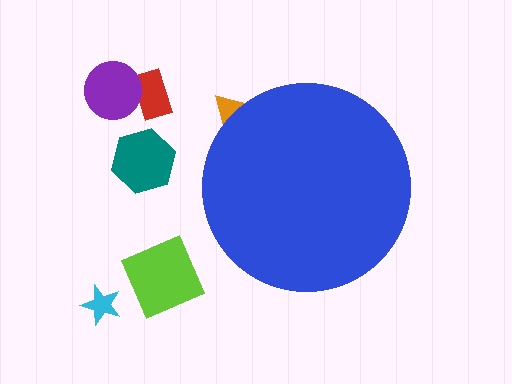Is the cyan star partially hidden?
No, the cyan star is fully visible.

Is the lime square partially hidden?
No, the lime square is fully visible.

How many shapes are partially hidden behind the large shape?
1 shape is partially hidden.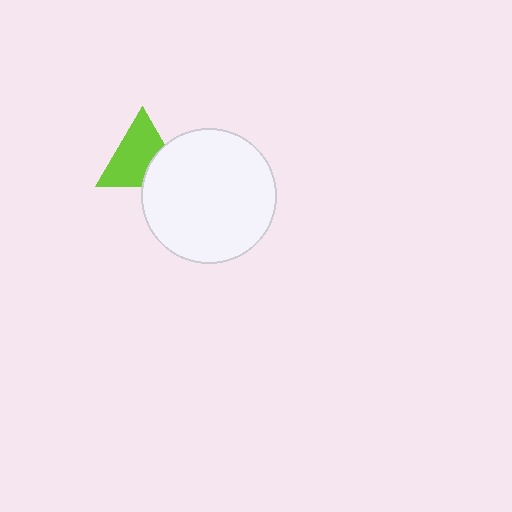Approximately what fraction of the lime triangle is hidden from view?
Roughly 30% of the lime triangle is hidden behind the white circle.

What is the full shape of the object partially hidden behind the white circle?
The partially hidden object is a lime triangle.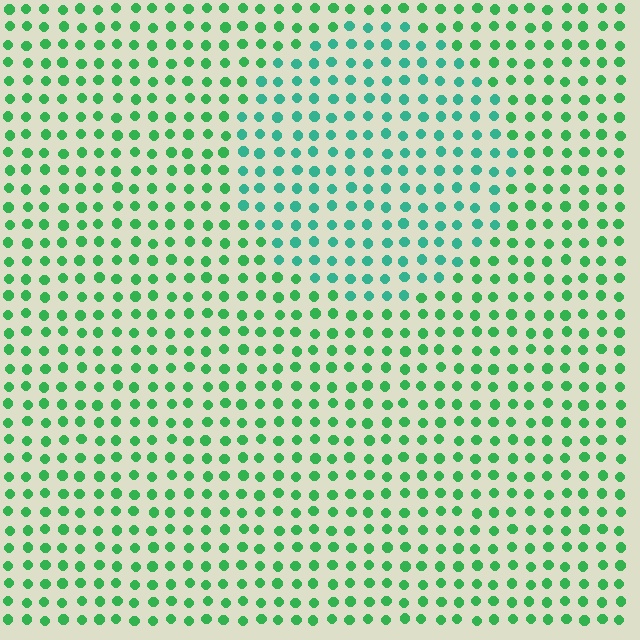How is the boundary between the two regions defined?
The boundary is defined purely by a slight shift in hue (about 30 degrees). Spacing, size, and orientation are identical on both sides.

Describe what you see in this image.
The image is filled with small green elements in a uniform arrangement. A circle-shaped region is visible where the elements are tinted to a slightly different hue, forming a subtle color boundary.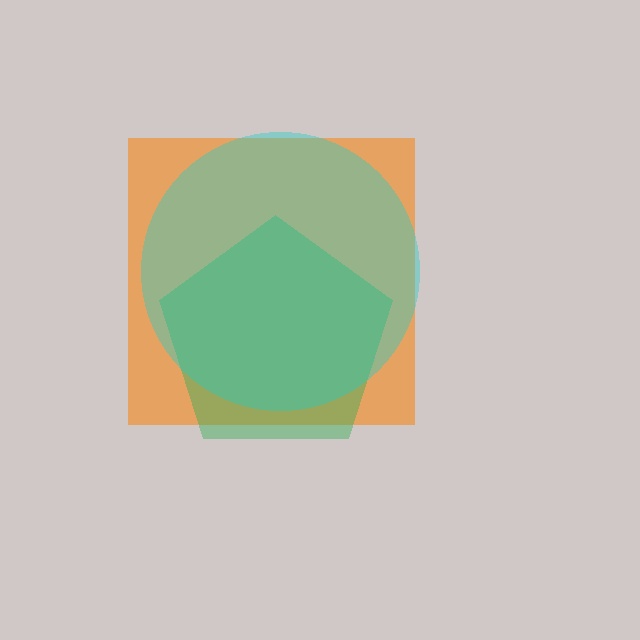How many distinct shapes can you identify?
There are 3 distinct shapes: an orange square, a green pentagon, a cyan circle.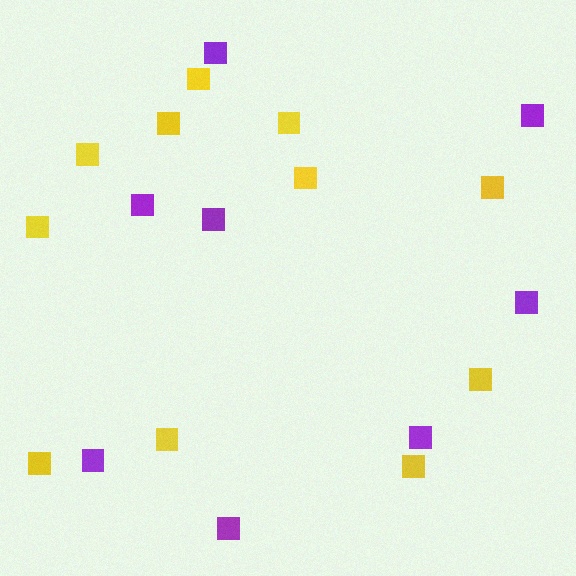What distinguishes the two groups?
There are 2 groups: one group of yellow squares (11) and one group of purple squares (8).